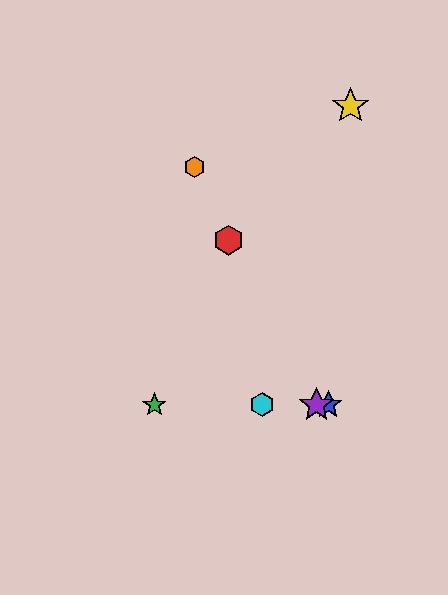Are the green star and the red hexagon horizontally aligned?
No, the green star is at y≈405 and the red hexagon is at y≈240.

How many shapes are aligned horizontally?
4 shapes (the blue star, the green star, the purple star, the cyan hexagon) are aligned horizontally.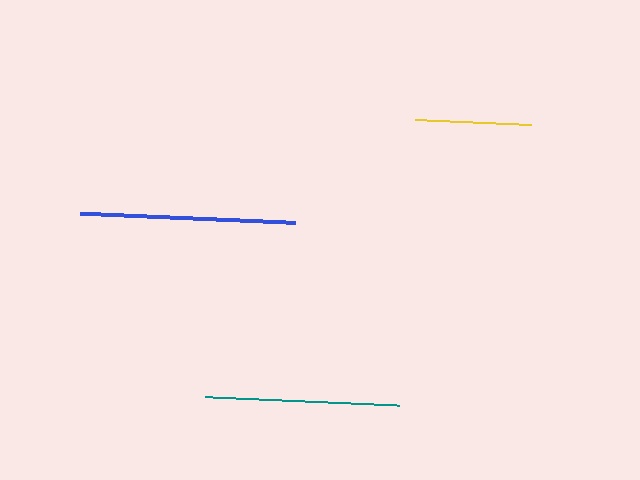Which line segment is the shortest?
The yellow line is the shortest at approximately 116 pixels.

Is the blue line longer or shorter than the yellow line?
The blue line is longer than the yellow line.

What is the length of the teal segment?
The teal segment is approximately 194 pixels long.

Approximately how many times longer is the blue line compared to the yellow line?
The blue line is approximately 1.9 times the length of the yellow line.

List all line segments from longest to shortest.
From longest to shortest: blue, teal, yellow.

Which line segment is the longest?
The blue line is the longest at approximately 216 pixels.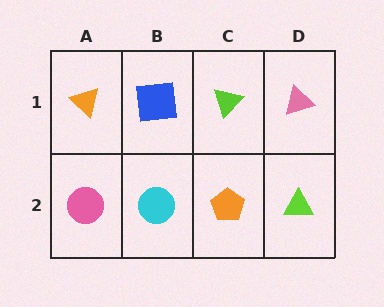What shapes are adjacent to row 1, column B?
A cyan circle (row 2, column B), an orange triangle (row 1, column A), a lime triangle (row 1, column C).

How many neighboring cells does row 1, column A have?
2.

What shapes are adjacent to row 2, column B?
A blue square (row 1, column B), a pink circle (row 2, column A), an orange pentagon (row 2, column C).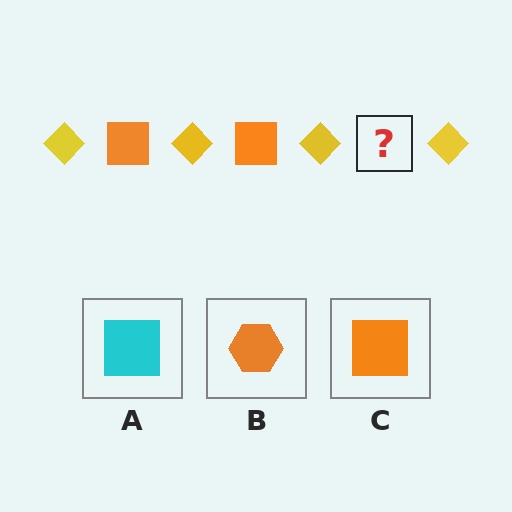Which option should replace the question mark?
Option C.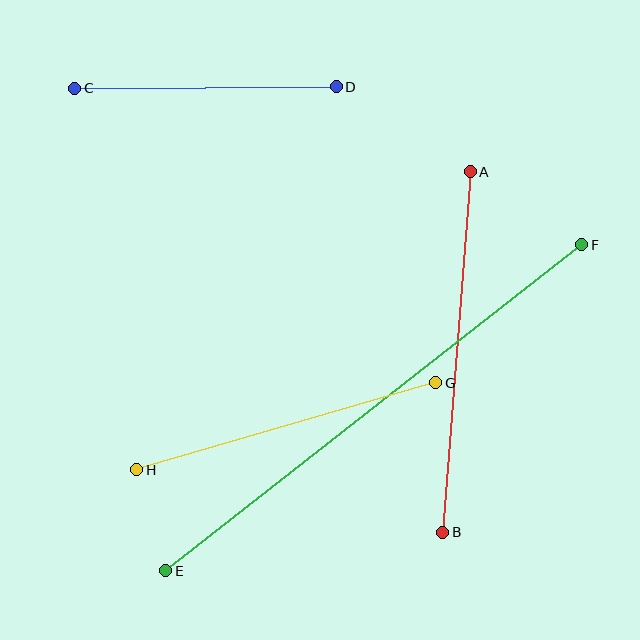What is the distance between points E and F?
The distance is approximately 529 pixels.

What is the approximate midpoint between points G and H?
The midpoint is at approximately (286, 426) pixels.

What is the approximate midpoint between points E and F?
The midpoint is at approximately (374, 408) pixels.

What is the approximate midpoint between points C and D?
The midpoint is at approximately (206, 87) pixels.